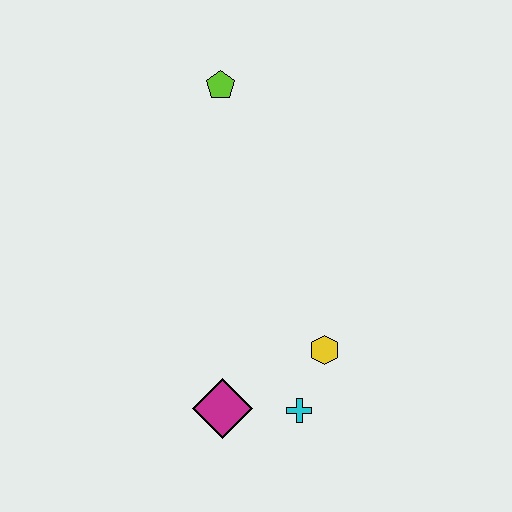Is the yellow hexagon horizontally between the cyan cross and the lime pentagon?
No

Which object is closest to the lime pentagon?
The yellow hexagon is closest to the lime pentagon.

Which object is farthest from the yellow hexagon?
The lime pentagon is farthest from the yellow hexagon.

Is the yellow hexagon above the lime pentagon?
No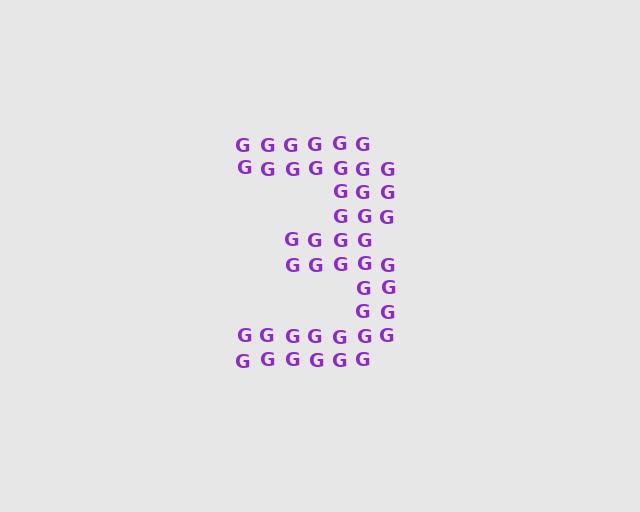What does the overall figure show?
The overall figure shows the digit 3.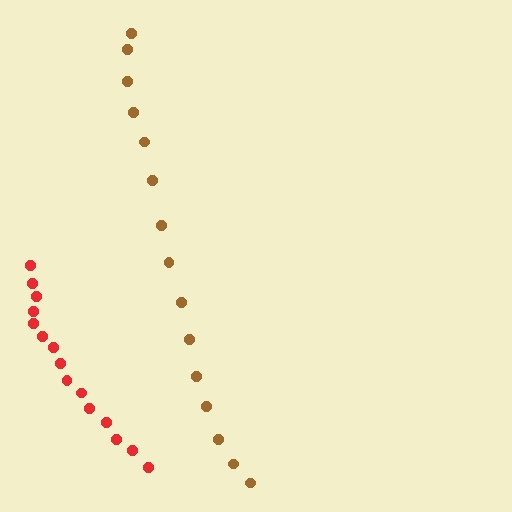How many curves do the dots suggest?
There are 2 distinct paths.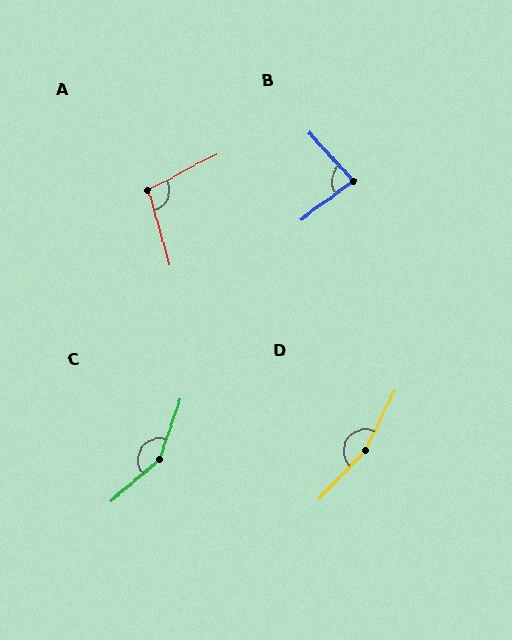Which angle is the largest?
D, at approximately 162 degrees.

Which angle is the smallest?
B, at approximately 84 degrees.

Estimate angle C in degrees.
Approximately 150 degrees.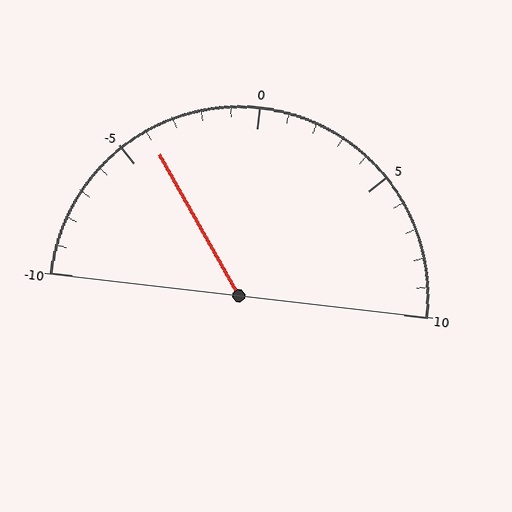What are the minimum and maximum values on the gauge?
The gauge ranges from -10 to 10.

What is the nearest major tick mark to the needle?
The nearest major tick mark is -5.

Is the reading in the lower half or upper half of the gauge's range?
The reading is in the lower half of the range (-10 to 10).